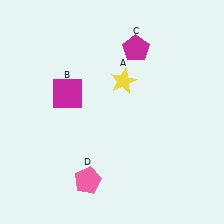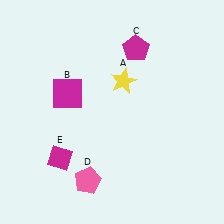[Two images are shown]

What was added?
A magenta diamond (E) was added in Image 2.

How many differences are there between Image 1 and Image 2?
There is 1 difference between the two images.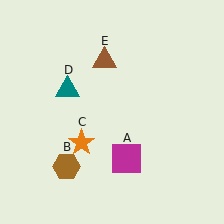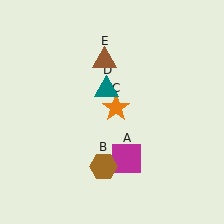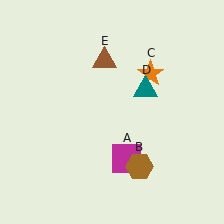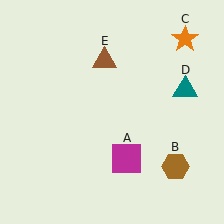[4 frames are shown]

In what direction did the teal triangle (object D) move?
The teal triangle (object D) moved right.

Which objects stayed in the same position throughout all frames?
Magenta square (object A) and brown triangle (object E) remained stationary.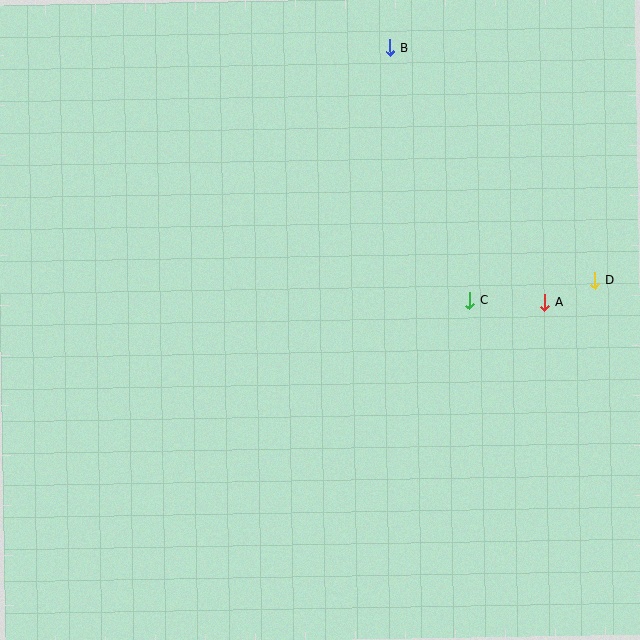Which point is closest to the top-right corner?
Point B is closest to the top-right corner.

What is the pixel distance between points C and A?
The distance between C and A is 75 pixels.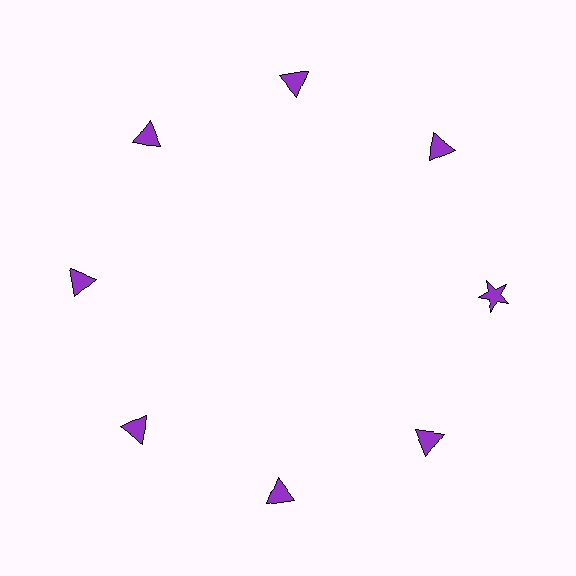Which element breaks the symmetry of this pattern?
The purple star at roughly the 3 o'clock position breaks the symmetry. All other shapes are purple triangles.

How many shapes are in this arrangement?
There are 8 shapes arranged in a ring pattern.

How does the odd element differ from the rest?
It has a different shape: star instead of triangle.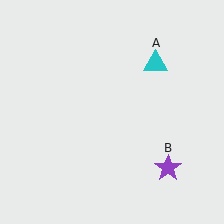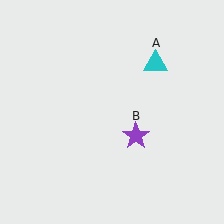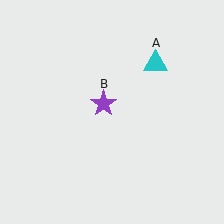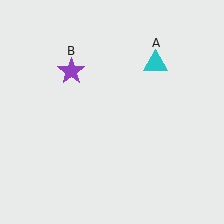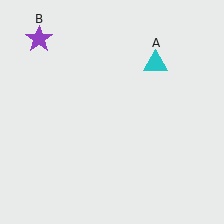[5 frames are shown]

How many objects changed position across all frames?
1 object changed position: purple star (object B).